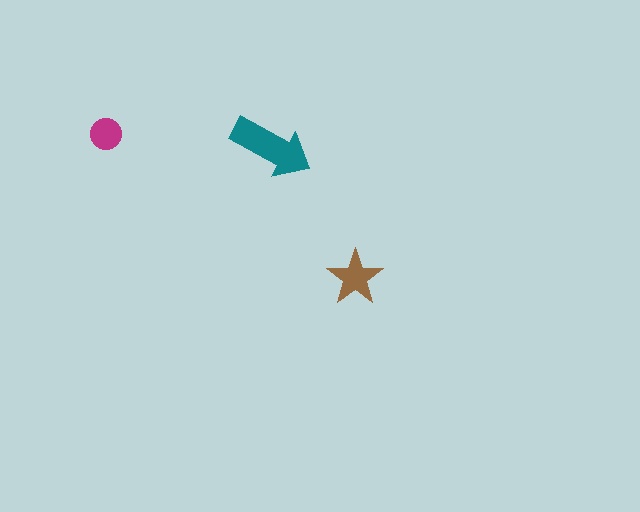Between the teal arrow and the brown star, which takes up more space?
The teal arrow.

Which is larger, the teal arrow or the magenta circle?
The teal arrow.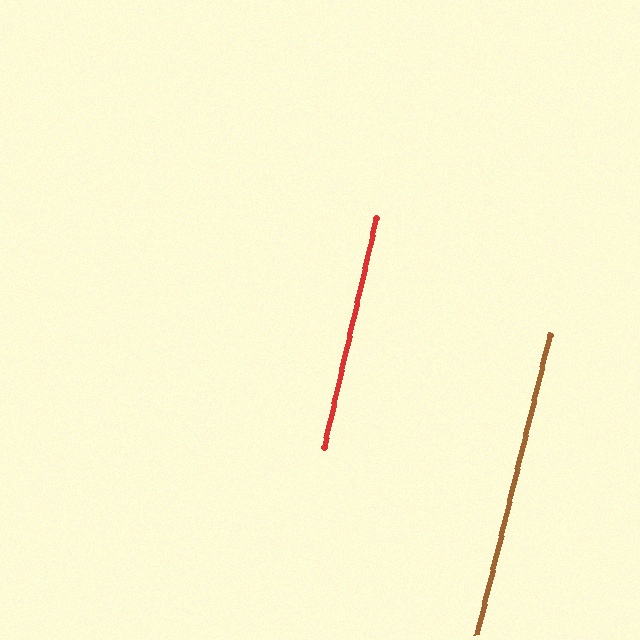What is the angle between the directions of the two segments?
Approximately 1 degree.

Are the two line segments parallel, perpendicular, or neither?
Parallel — their directions differ by only 1.1°.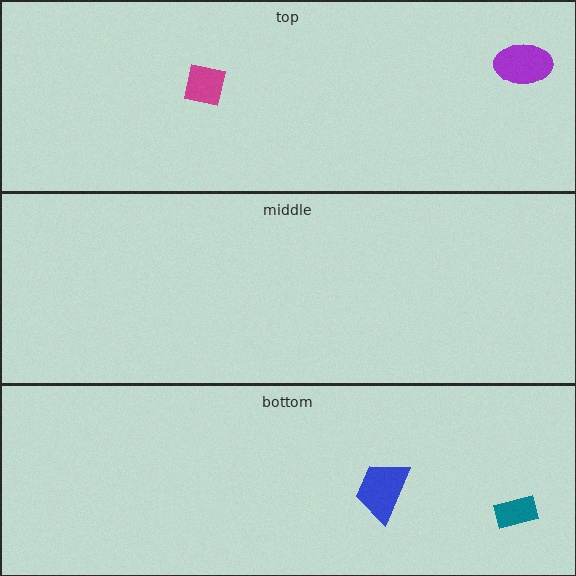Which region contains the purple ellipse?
The top region.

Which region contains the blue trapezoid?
The bottom region.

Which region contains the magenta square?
The top region.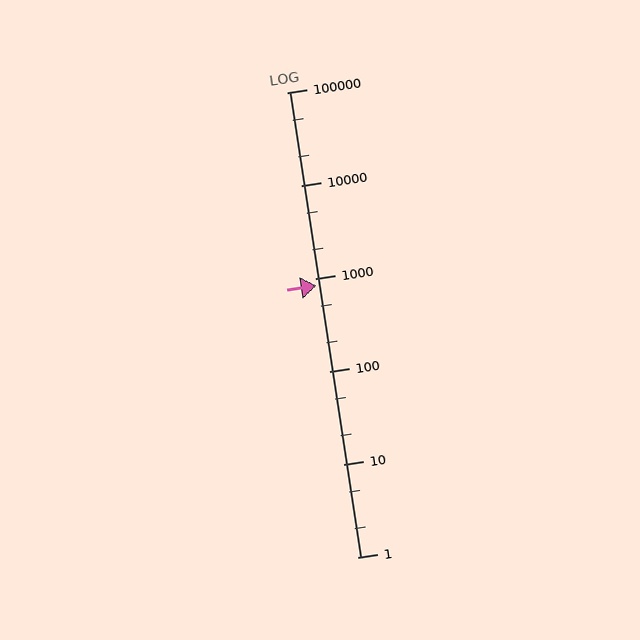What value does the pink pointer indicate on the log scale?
The pointer indicates approximately 840.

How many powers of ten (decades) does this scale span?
The scale spans 5 decades, from 1 to 100000.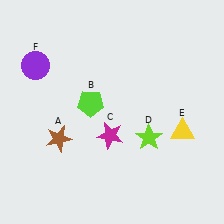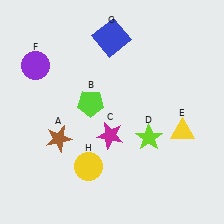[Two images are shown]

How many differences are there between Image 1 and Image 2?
There are 2 differences between the two images.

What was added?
A blue square (G), a yellow circle (H) were added in Image 2.